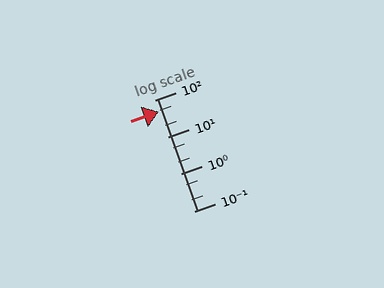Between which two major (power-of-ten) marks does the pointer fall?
The pointer is between 10 and 100.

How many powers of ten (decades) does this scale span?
The scale spans 3 decades, from 0.1 to 100.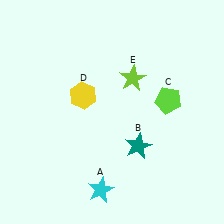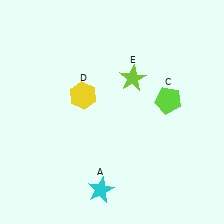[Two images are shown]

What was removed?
The teal star (B) was removed in Image 2.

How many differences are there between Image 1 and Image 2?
There is 1 difference between the two images.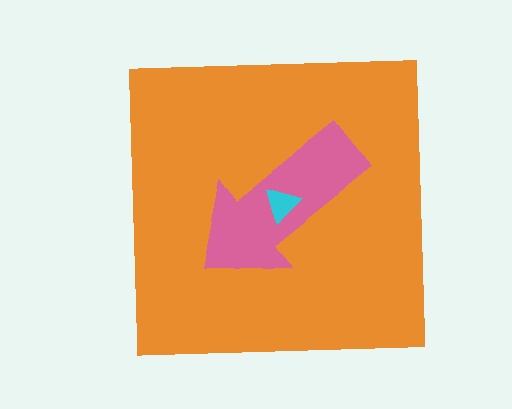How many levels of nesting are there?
3.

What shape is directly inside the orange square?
The pink arrow.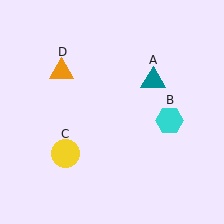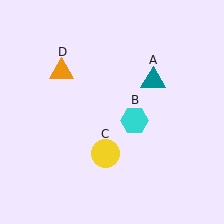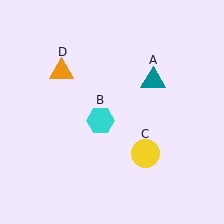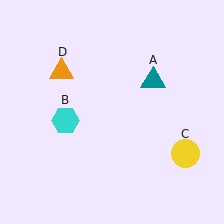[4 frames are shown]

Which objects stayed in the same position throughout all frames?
Teal triangle (object A) and orange triangle (object D) remained stationary.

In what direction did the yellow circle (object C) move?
The yellow circle (object C) moved right.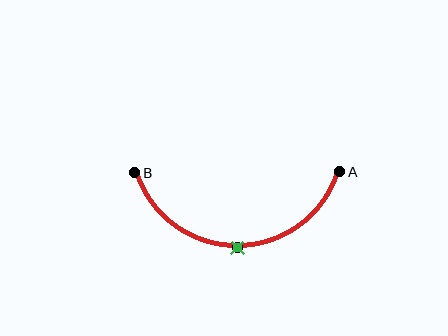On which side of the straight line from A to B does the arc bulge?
The arc bulges below the straight line connecting A and B.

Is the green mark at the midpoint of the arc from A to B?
Yes. The green mark lies on the arc at equal arc-length from both A and B — it is the arc midpoint.